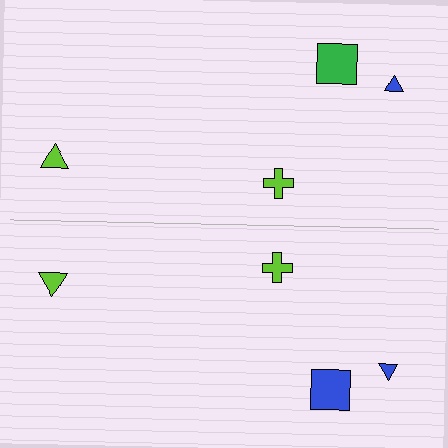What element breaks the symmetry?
The blue square on the bottom side breaks the symmetry — its mirror counterpart is green.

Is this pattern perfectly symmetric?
No, the pattern is not perfectly symmetric. The blue square on the bottom side breaks the symmetry — its mirror counterpart is green.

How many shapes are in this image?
There are 8 shapes in this image.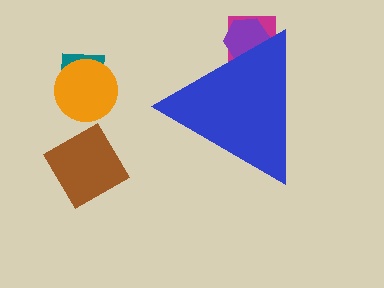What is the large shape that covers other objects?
A blue triangle.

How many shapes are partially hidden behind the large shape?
2 shapes are partially hidden.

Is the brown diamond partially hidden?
No, the brown diamond is fully visible.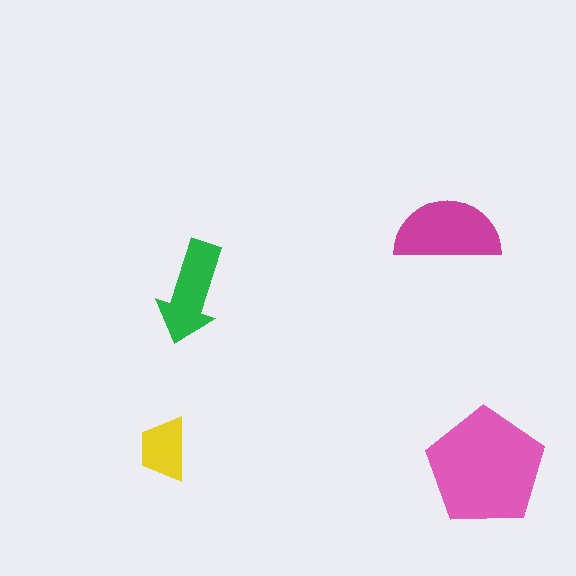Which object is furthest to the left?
The yellow trapezoid is leftmost.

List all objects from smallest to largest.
The yellow trapezoid, the green arrow, the magenta semicircle, the pink pentagon.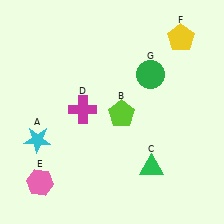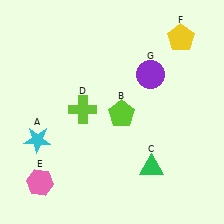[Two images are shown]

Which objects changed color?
D changed from magenta to lime. G changed from green to purple.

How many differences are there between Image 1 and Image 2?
There are 2 differences between the two images.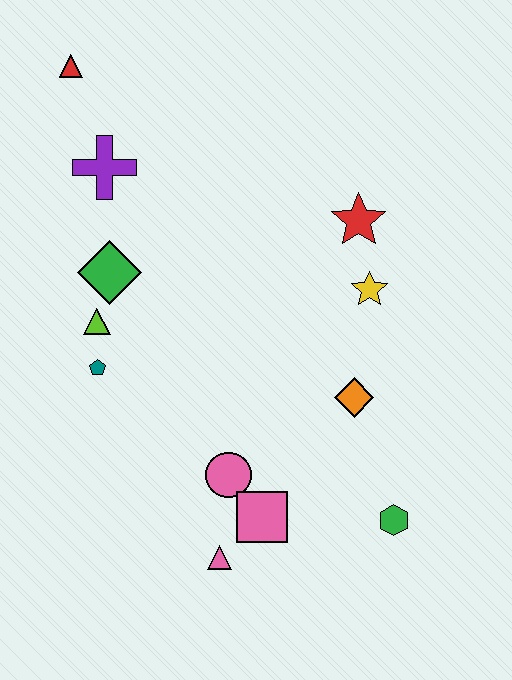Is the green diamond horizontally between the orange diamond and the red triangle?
Yes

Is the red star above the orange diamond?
Yes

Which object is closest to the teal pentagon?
The lime triangle is closest to the teal pentagon.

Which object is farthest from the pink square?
The red triangle is farthest from the pink square.